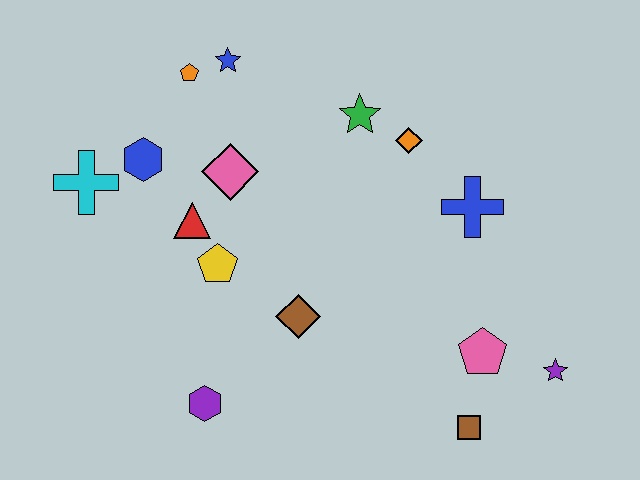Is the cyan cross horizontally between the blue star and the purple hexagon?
No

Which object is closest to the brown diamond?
The yellow pentagon is closest to the brown diamond.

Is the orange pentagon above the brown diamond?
Yes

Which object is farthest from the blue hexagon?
The purple star is farthest from the blue hexagon.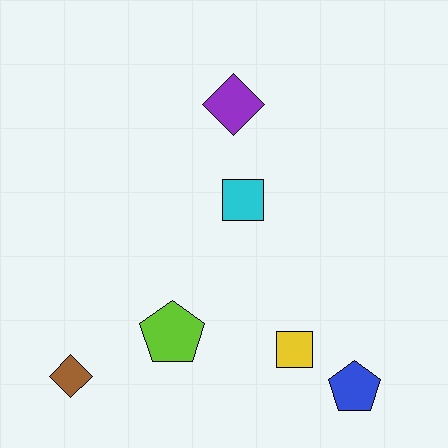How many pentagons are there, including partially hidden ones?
There are 2 pentagons.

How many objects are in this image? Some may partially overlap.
There are 6 objects.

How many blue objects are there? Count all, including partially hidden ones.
There is 1 blue object.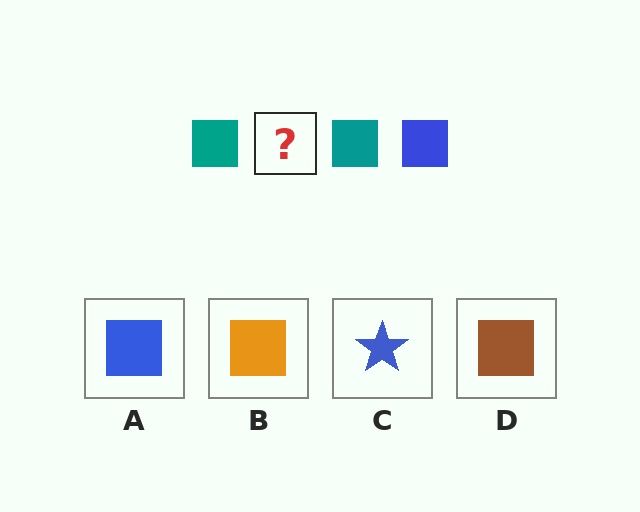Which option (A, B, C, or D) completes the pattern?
A.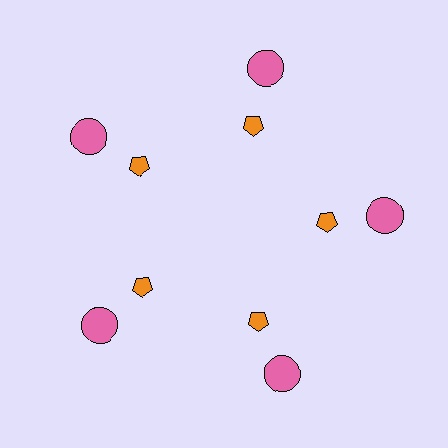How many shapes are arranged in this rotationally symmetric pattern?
There are 10 shapes, arranged in 5 groups of 2.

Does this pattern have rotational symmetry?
Yes, this pattern has 5-fold rotational symmetry. It looks the same after rotating 72 degrees around the center.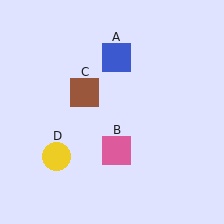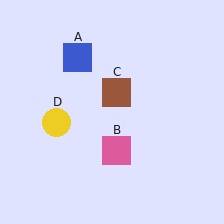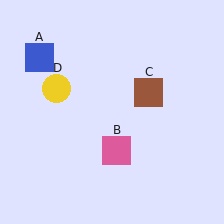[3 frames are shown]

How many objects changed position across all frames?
3 objects changed position: blue square (object A), brown square (object C), yellow circle (object D).